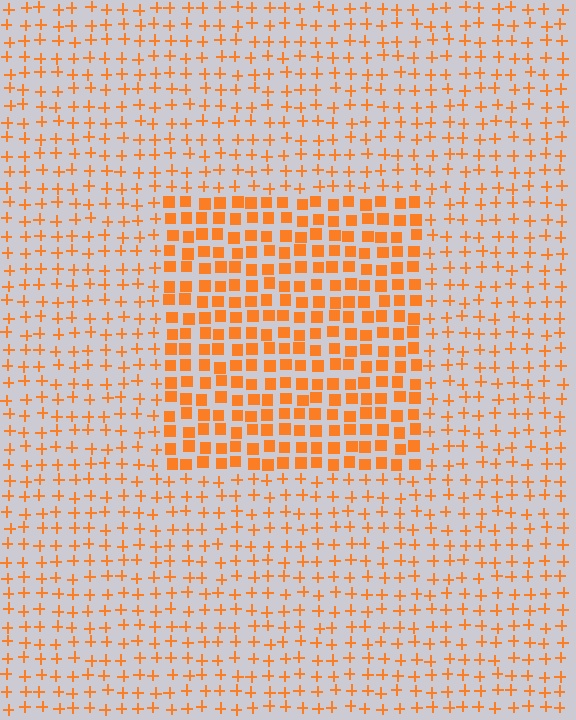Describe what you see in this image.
The image is filled with small orange elements arranged in a uniform grid. A rectangle-shaped region contains squares, while the surrounding area contains plus signs. The boundary is defined purely by the change in element shape.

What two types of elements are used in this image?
The image uses squares inside the rectangle region and plus signs outside it.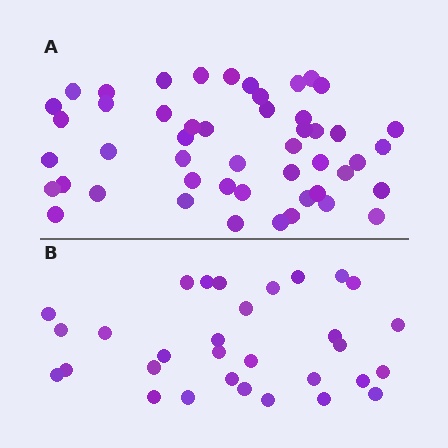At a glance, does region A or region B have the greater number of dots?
Region A (the top region) has more dots.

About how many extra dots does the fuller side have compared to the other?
Region A has approximately 20 more dots than region B.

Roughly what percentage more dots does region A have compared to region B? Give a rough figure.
About 60% more.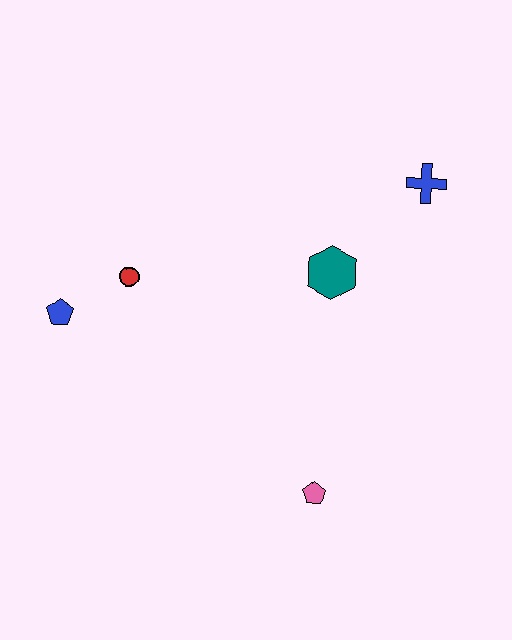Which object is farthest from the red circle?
The blue cross is farthest from the red circle.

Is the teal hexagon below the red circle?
No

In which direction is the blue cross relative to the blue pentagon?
The blue cross is to the right of the blue pentagon.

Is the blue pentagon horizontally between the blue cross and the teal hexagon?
No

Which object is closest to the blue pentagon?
The red circle is closest to the blue pentagon.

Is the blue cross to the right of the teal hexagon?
Yes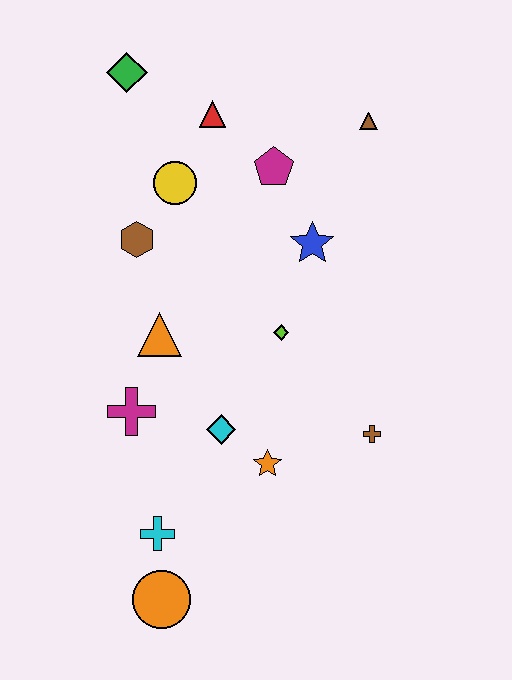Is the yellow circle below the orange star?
No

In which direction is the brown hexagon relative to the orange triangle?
The brown hexagon is above the orange triangle.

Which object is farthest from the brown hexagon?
The orange circle is farthest from the brown hexagon.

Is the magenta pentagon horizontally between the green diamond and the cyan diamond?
No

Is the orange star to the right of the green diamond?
Yes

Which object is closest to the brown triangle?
The magenta pentagon is closest to the brown triangle.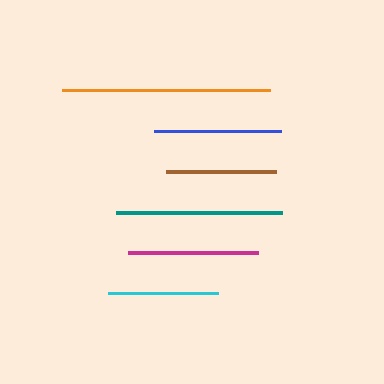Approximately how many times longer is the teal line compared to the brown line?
The teal line is approximately 1.5 times the length of the brown line.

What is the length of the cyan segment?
The cyan segment is approximately 110 pixels long.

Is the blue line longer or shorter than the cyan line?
The blue line is longer than the cyan line.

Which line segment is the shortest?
The brown line is the shortest at approximately 110 pixels.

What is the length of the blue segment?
The blue segment is approximately 128 pixels long.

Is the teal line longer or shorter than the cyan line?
The teal line is longer than the cyan line.